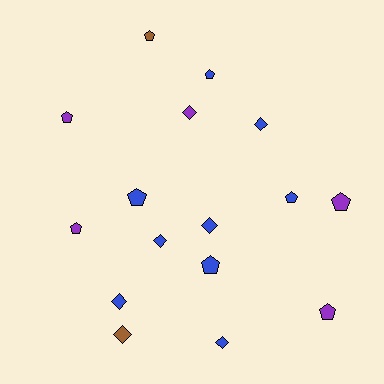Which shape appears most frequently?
Pentagon, with 9 objects.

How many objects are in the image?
There are 16 objects.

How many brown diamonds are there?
There is 1 brown diamond.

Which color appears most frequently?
Blue, with 9 objects.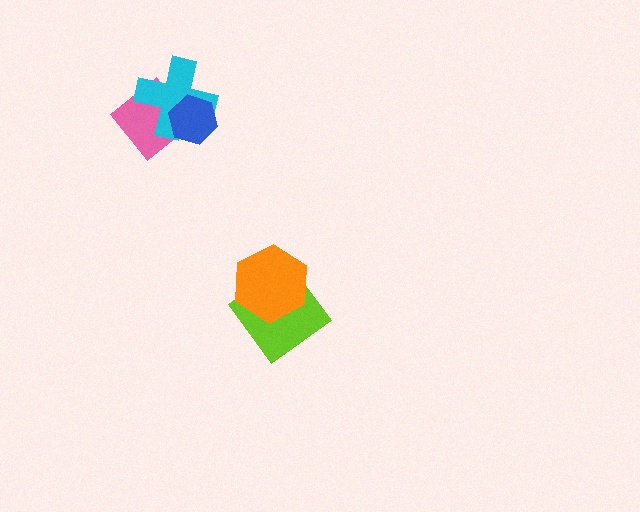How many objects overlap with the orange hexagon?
1 object overlaps with the orange hexagon.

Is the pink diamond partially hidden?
Yes, it is partially covered by another shape.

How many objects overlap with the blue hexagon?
2 objects overlap with the blue hexagon.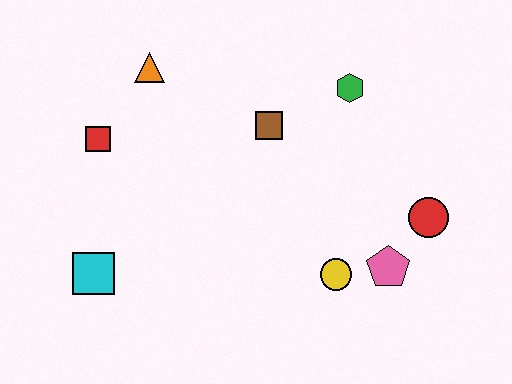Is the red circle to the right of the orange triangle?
Yes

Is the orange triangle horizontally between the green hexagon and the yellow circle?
No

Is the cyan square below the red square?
Yes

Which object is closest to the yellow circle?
The pink pentagon is closest to the yellow circle.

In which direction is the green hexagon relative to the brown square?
The green hexagon is to the right of the brown square.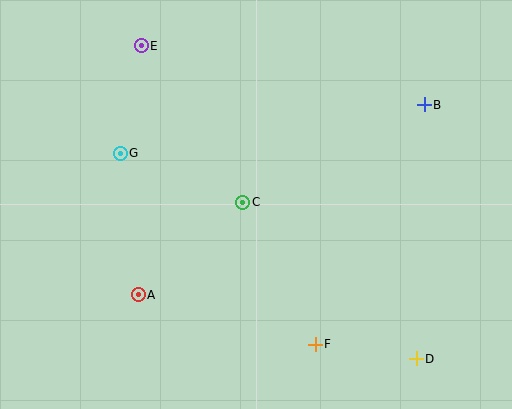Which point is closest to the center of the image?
Point C at (243, 202) is closest to the center.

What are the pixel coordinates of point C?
Point C is at (243, 202).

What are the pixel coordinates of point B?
Point B is at (424, 105).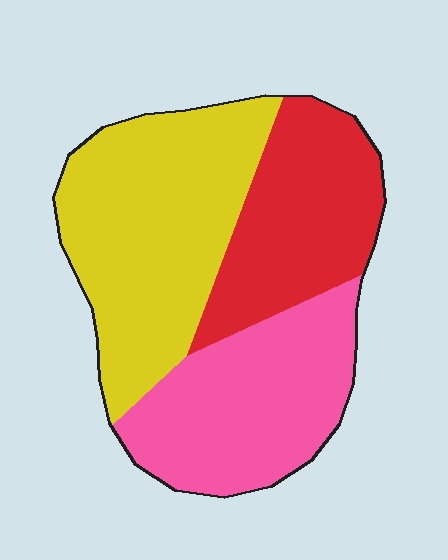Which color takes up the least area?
Red, at roughly 25%.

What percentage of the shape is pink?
Pink covers roughly 30% of the shape.